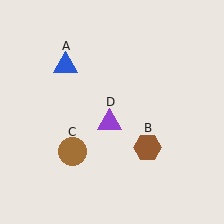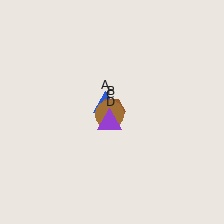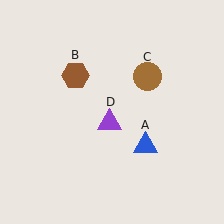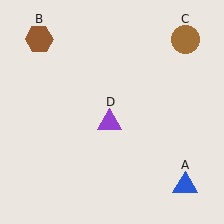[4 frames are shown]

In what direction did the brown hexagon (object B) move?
The brown hexagon (object B) moved up and to the left.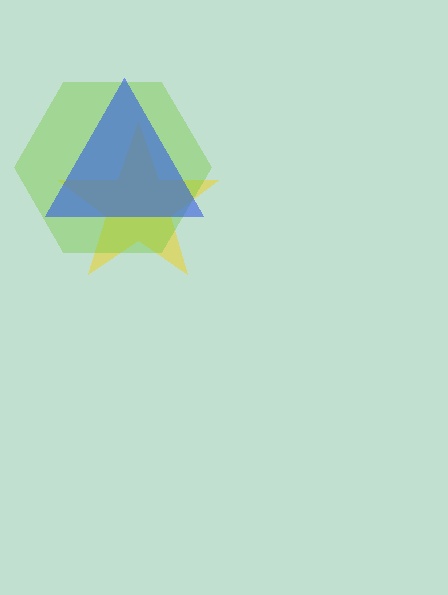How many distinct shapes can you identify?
There are 3 distinct shapes: a yellow star, a lime hexagon, a blue triangle.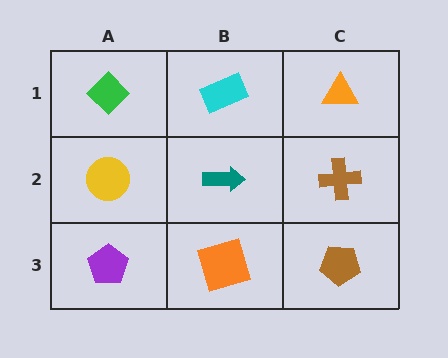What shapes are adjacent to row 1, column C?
A brown cross (row 2, column C), a cyan rectangle (row 1, column B).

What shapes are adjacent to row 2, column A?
A green diamond (row 1, column A), a purple pentagon (row 3, column A), a teal arrow (row 2, column B).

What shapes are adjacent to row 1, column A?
A yellow circle (row 2, column A), a cyan rectangle (row 1, column B).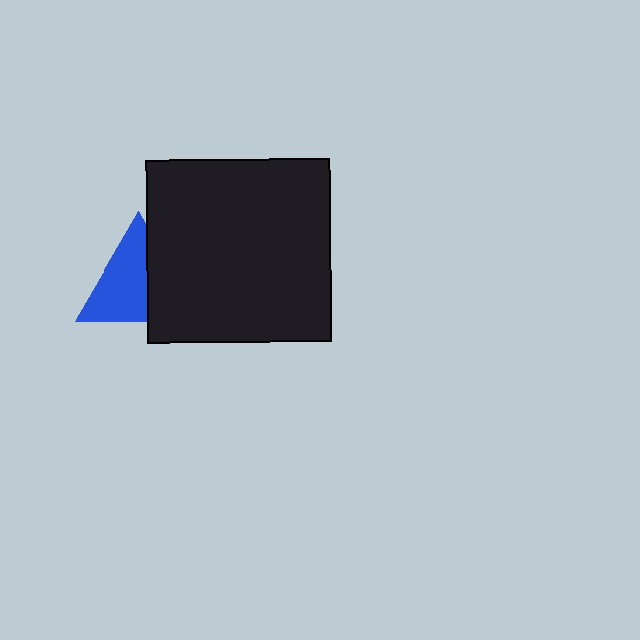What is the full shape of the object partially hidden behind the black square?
The partially hidden object is a blue triangle.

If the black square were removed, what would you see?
You would see the complete blue triangle.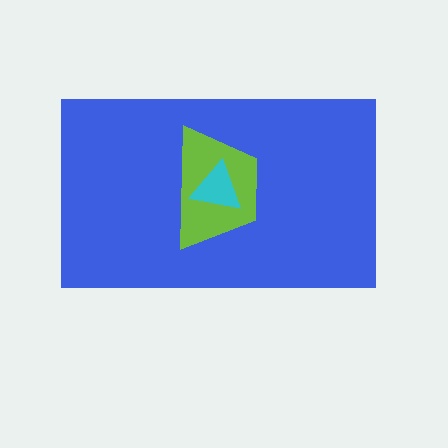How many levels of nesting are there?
3.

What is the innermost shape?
The cyan triangle.